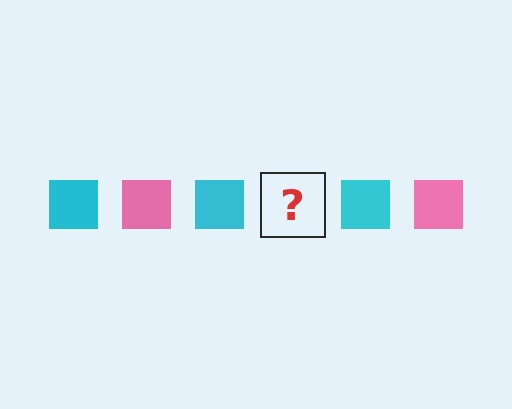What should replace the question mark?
The question mark should be replaced with a pink square.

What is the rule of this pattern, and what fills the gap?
The rule is that the pattern cycles through cyan, pink squares. The gap should be filled with a pink square.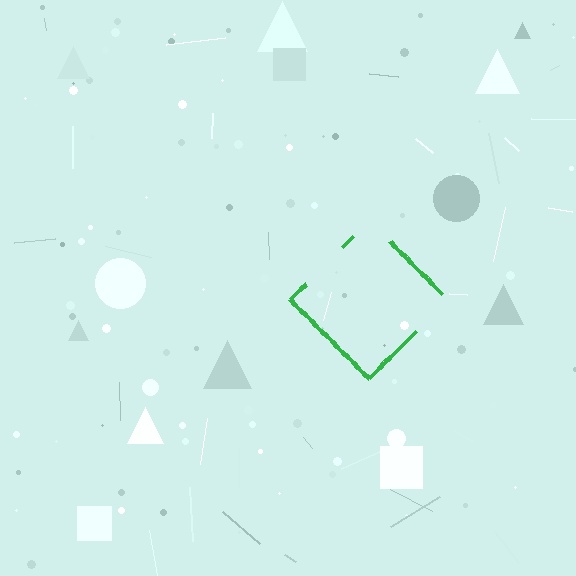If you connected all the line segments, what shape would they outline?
They would outline a diamond.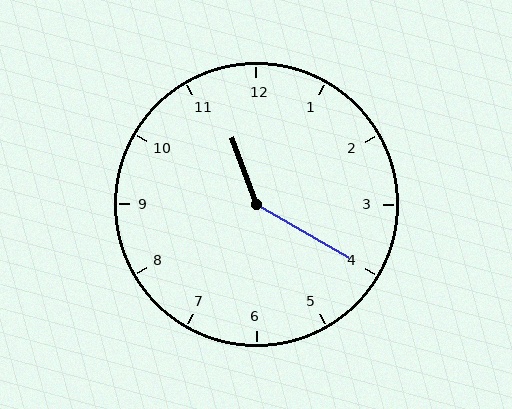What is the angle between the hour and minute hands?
Approximately 140 degrees.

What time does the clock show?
11:20.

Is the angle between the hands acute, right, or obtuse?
It is obtuse.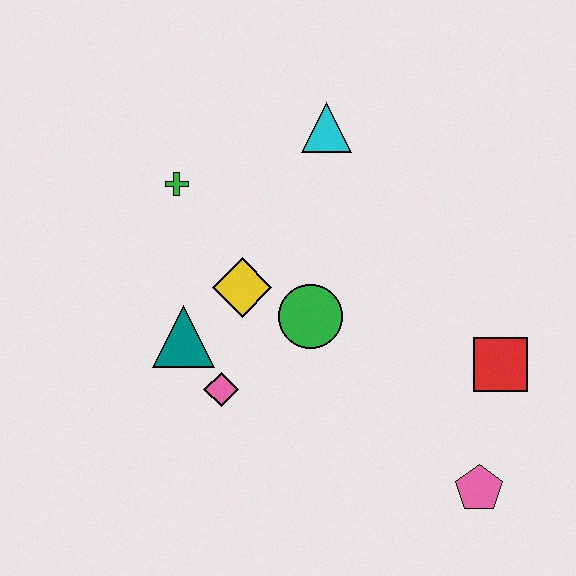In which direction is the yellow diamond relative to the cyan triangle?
The yellow diamond is below the cyan triangle.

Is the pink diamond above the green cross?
No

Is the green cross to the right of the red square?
No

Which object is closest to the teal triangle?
The pink diamond is closest to the teal triangle.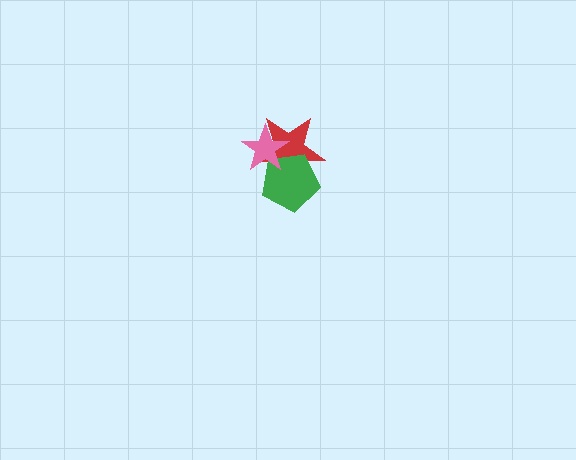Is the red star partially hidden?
Yes, it is partially covered by another shape.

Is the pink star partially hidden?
No, no other shape covers it.